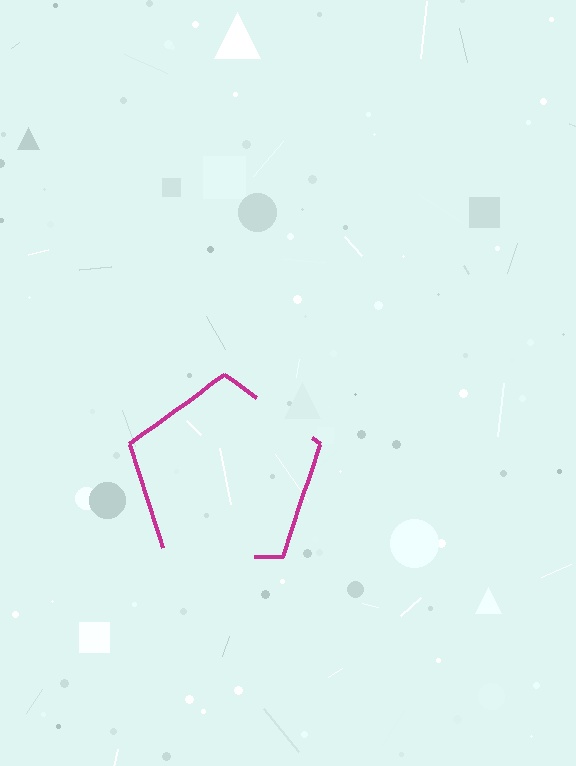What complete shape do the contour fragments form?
The contour fragments form a pentagon.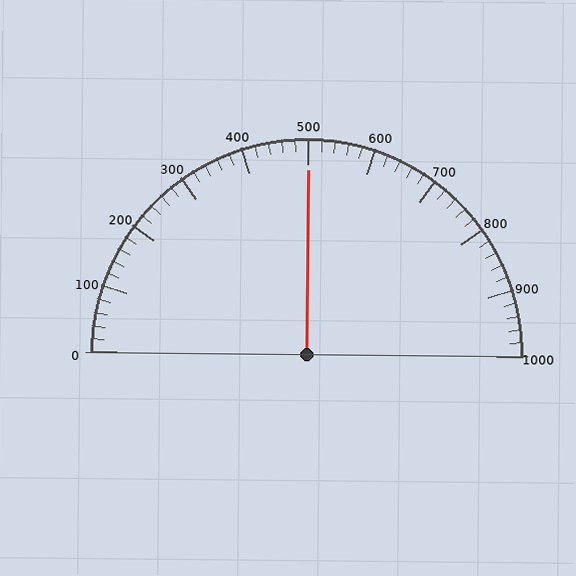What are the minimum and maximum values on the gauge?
The gauge ranges from 0 to 1000.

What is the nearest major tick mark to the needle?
The nearest major tick mark is 500.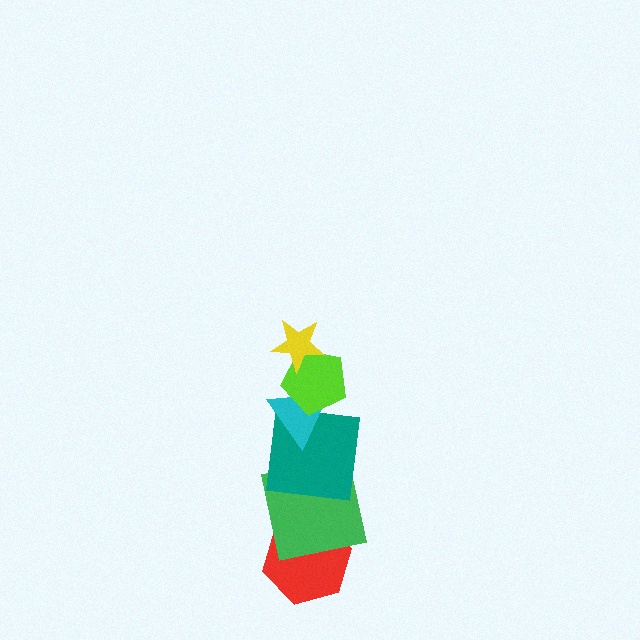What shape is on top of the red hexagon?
The green square is on top of the red hexagon.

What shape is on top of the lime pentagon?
The yellow star is on top of the lime pentagon.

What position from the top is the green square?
The green square is 5th from the top.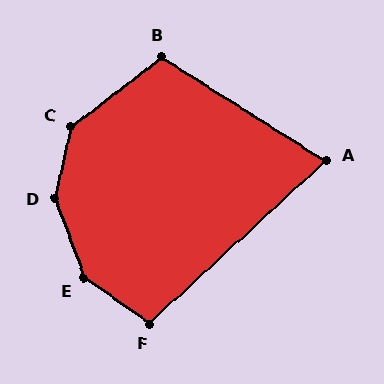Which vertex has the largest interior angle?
D, at approximately 147 degrees.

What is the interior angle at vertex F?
Approximately 103 degrees (obtuse).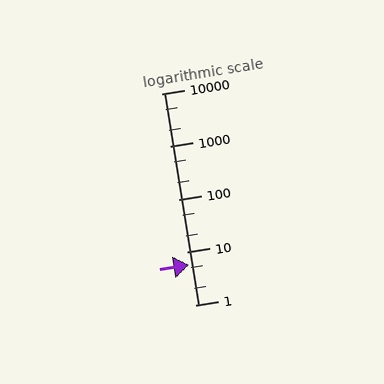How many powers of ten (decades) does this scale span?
The scale spans 4 decades, from 1 to 10000.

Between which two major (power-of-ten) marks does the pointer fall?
The pointer is between 1 and 10.